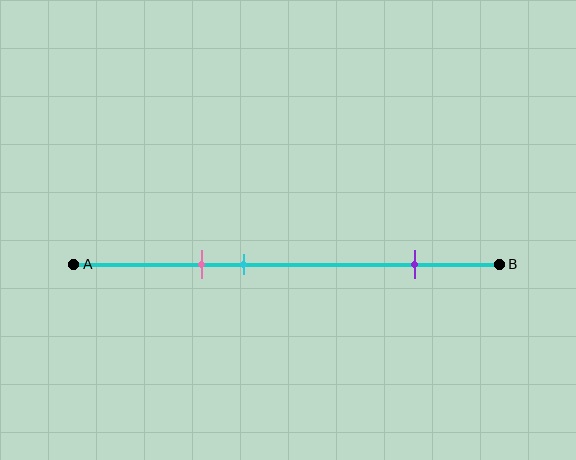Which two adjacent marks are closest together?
The pink and cyan marks are the closest adjacent pair.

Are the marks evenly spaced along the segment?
No, the marks are not evenly spaced.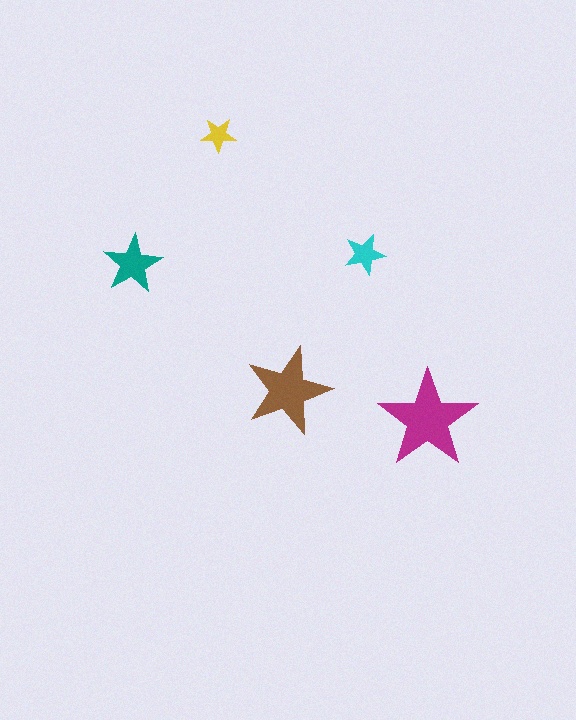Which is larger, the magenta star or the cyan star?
The magenta one.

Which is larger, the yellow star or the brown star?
The brown one.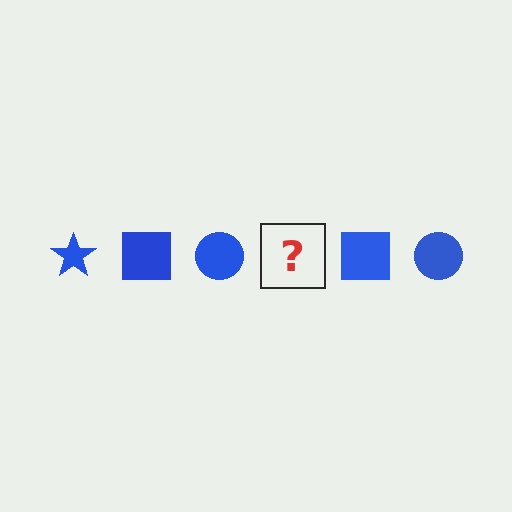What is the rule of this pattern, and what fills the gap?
The rule is that the pattern cycles through star, square, circle shapes in blue. The gap should be filled with a blue star.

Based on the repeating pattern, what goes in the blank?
The blank should be a blue star.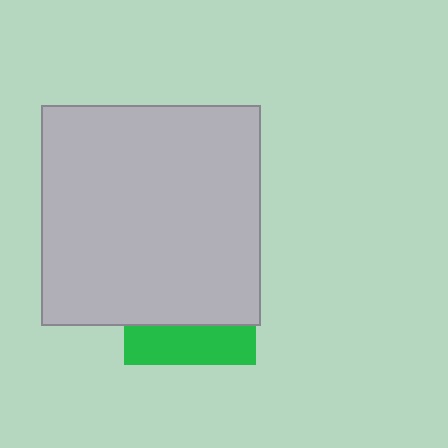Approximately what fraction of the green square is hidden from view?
Roughly 70% of the green square is hidden behind the light gray square.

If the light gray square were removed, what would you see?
You would see the complete green square.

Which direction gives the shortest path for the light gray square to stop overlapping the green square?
Moving up gives the shortest separation.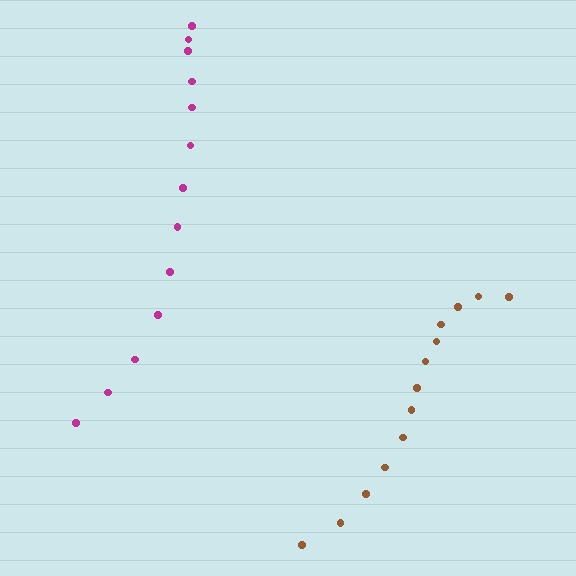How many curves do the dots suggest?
There are 2 distinct paths.